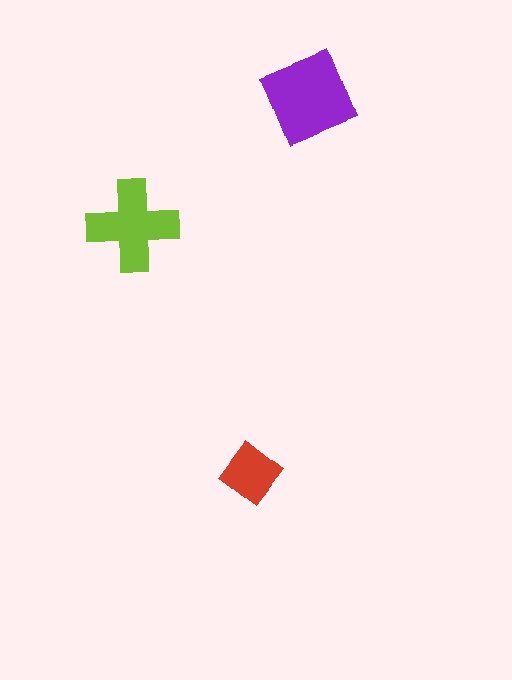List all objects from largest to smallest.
The purple diamond, the lime cross, the red diamond.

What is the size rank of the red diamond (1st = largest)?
3rd.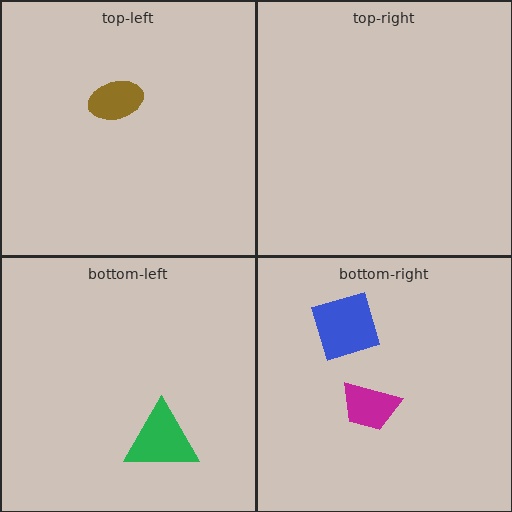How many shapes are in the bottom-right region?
2.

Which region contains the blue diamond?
The bottom-right region.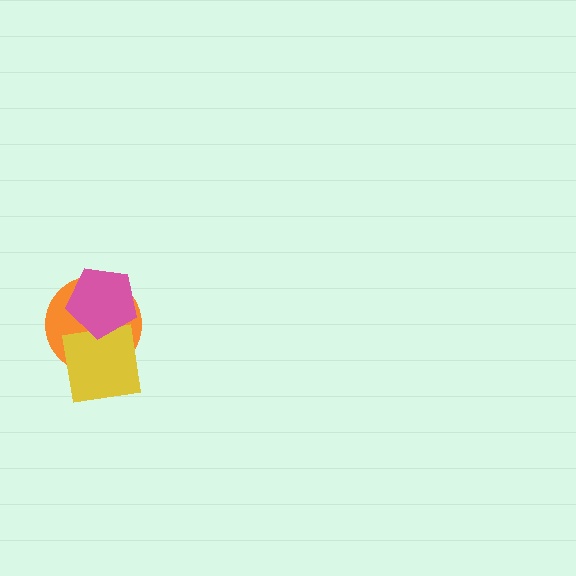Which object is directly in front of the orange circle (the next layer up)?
The yellow square is directly in front of the orange circle.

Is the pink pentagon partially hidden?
No, no other shape covers it.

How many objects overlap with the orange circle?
2 objects overlap with the orange circle.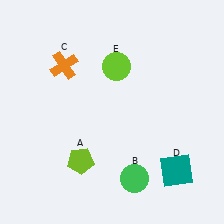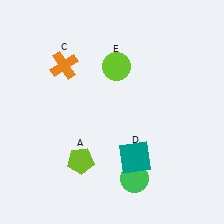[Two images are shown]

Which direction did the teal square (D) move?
The teal square (D) moved left.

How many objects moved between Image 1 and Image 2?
1 object moved between the two images.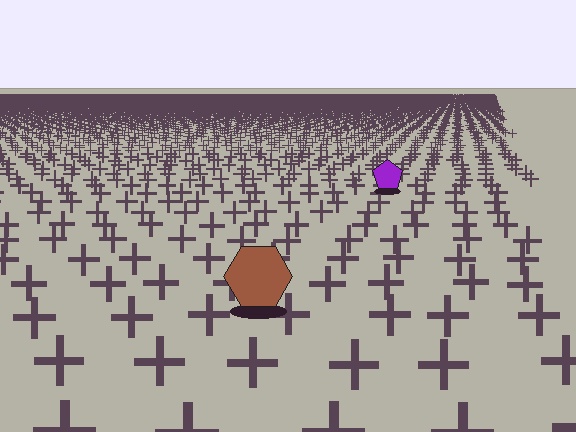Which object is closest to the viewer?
The brown hexagon is closest. The texture marks near it are larger and more spread out.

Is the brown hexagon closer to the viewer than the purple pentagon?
Yes. The brown hexagon is closer — you can tell from the texture gradient: the ground texture is coarser near it.